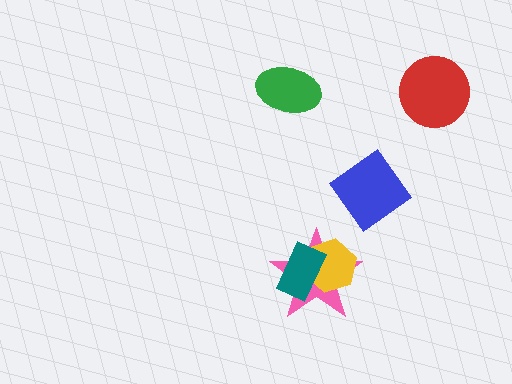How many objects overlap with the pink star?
2 objects overlap with the pink star.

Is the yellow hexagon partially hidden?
Yes, it is partially covered by another shape.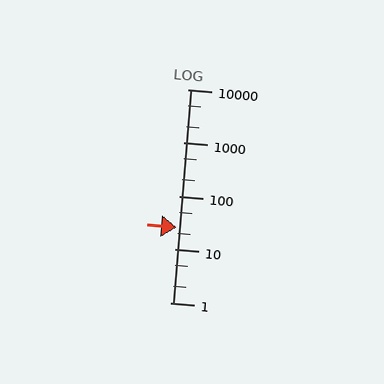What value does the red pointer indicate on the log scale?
The pointer indicates approximately 26.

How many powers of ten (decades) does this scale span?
The scale spans 4 decades, from 1 to 10000.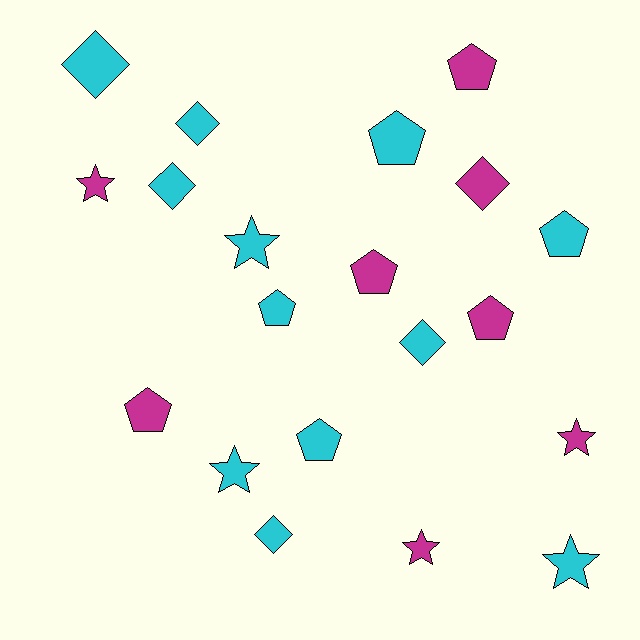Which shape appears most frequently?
Pentagon, with 8 objects.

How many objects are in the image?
There are 20 objects.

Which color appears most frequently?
Cyan, with 12 objects.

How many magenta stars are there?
There are 3 magenta stars.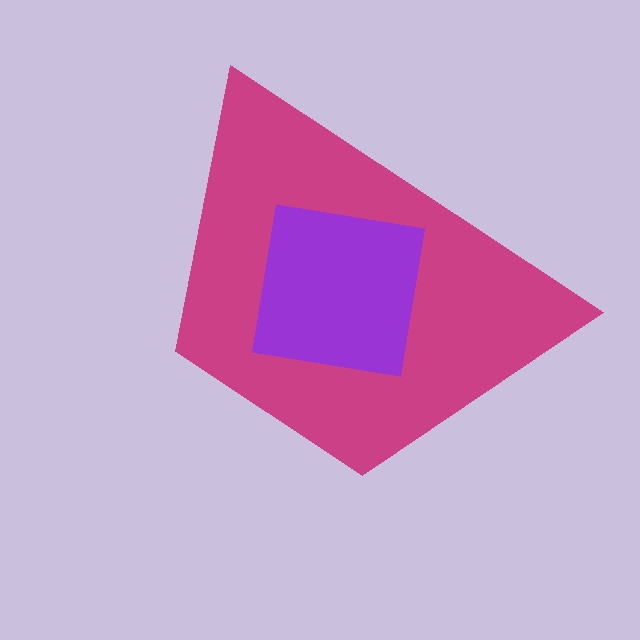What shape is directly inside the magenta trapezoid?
The purple square.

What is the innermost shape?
The purple square.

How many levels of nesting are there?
2.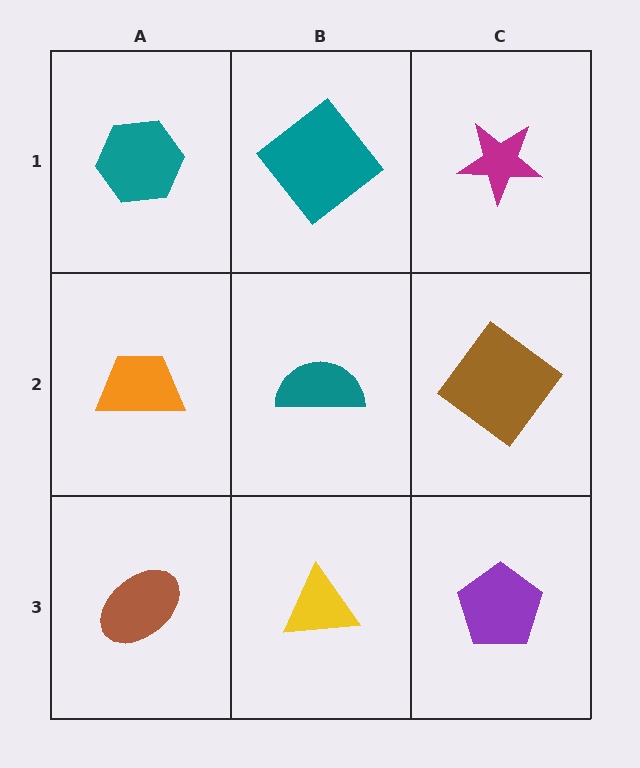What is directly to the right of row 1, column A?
A teal diamond.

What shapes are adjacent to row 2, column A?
A teal hexagon (row 1, column A), a brown ellipse (row 3, column A), a teal semicircle (row 2, column B).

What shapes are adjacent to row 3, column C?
A brown diamond (row 2, column C), a yellow triangle (row 3, column B).